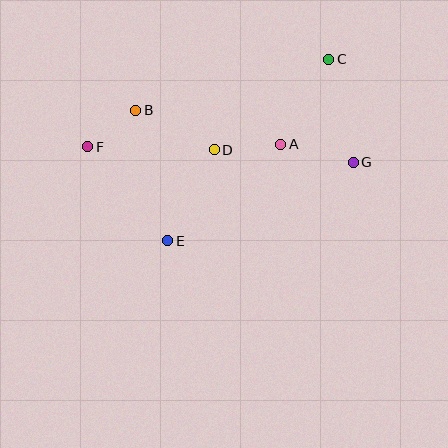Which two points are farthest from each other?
Points F and G are farthest from each other.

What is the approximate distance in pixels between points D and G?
The distance between D and G is approximately 139 pixels.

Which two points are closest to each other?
Points B and F are closest to each other.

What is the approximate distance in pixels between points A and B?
The distance between A and B is approximately 149 pixels.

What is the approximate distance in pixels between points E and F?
The distance between E and F is approximately 123 pixels.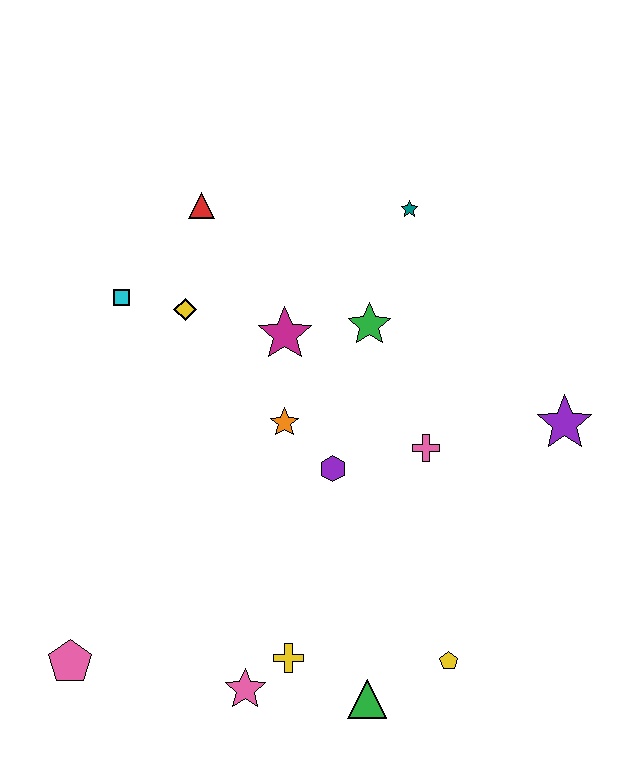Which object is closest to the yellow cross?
The pink star is closest to the yellow cross.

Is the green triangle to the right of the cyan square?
Yes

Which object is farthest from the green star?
The pink pentagon is farthest from the green star.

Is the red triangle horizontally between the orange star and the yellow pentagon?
No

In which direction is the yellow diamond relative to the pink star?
The yellow diamond is above the pink star.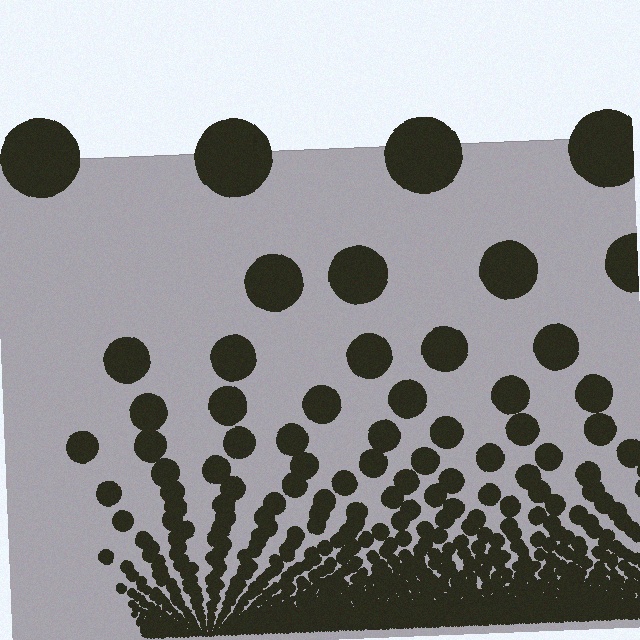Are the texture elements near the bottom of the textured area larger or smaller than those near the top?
Smaller. The gradient is inverted — elements near the bottom are smaller and denser.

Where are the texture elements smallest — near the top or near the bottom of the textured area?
Near the bottom.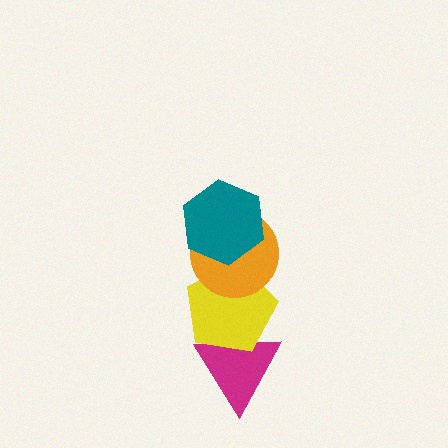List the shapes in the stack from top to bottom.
From top to bottom: the teal hexagon, the orange circle, the yellow pentagon, the magenta triangle.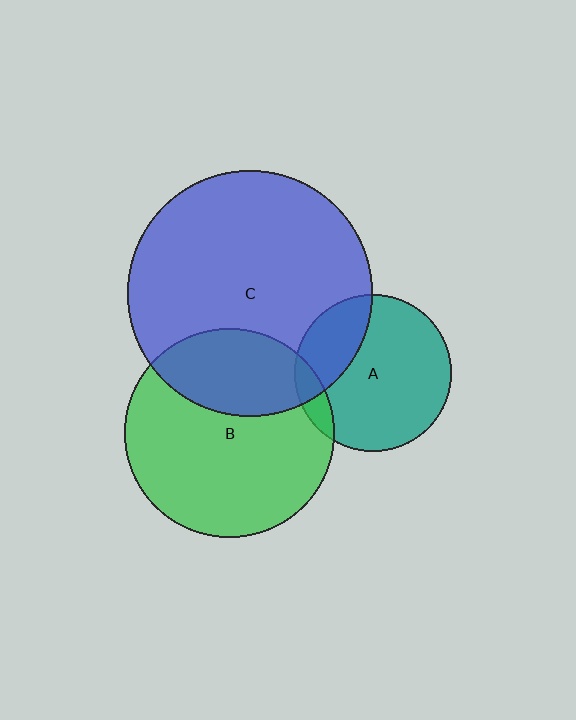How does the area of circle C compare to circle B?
Approximately 1.4 times.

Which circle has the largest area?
Circle C (blue).